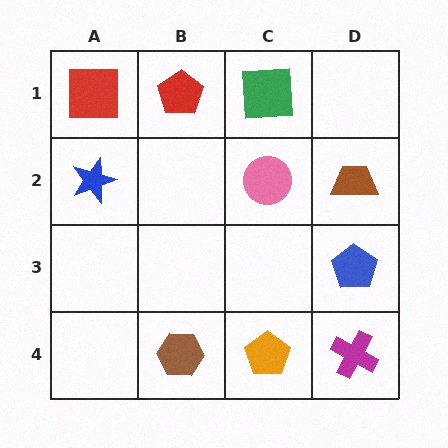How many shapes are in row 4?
3 shapes.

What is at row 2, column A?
A blue star.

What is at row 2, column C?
A pink circle.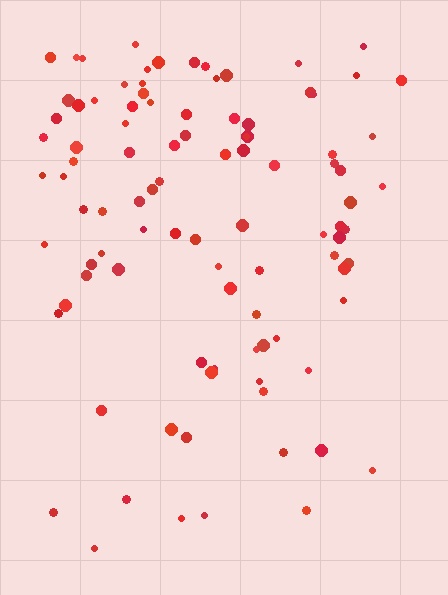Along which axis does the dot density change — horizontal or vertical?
Vertical.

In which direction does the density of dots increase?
From bottom to top, with the top side densest.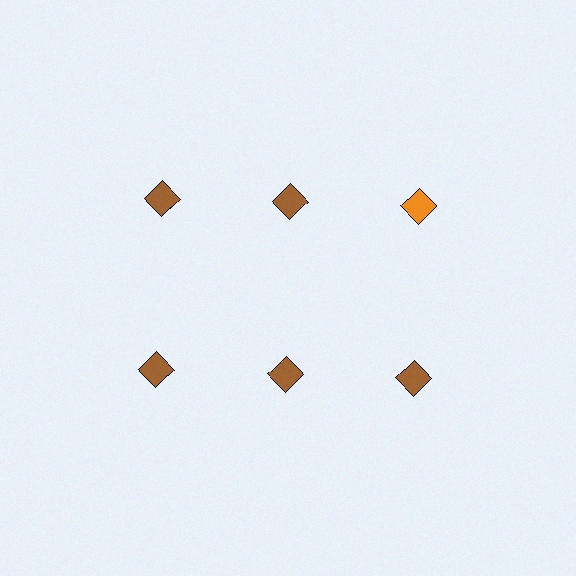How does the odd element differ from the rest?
It has a different color: orange instead of brown.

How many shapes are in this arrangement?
There are 6 shapes arranged in a grid pattern.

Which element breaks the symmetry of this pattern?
The orange diamond in the top row, center column breaks the symmetry. All other shapes are brown diamonds.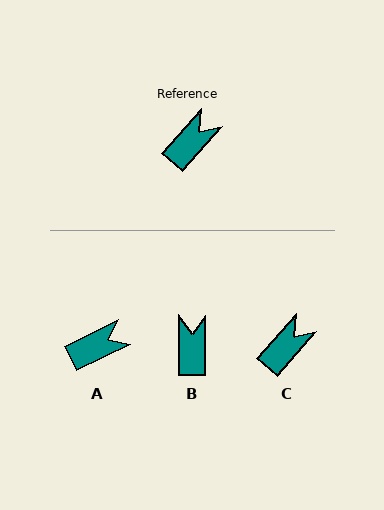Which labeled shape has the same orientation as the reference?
C.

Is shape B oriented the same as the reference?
No, it is off by about 40 degrees.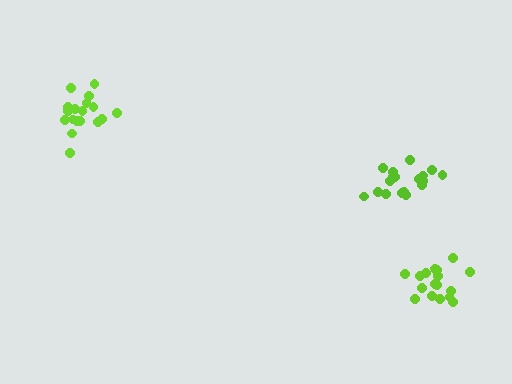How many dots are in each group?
Group 1: 19 dots, Group 2: 18 dots, Group 3: 18 dots (55 total).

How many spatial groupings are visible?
There are 3 spatial groupings.